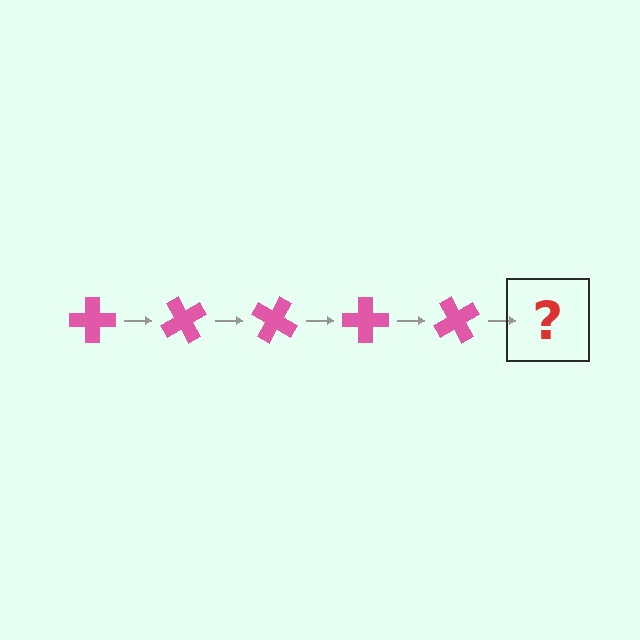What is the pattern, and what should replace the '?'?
The pattern is that the cross rotates 60 degrees each step. The '?' should be a pink cross rotated 300 degrees.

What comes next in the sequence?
The next element should be a pink cross rotated 300 degrees.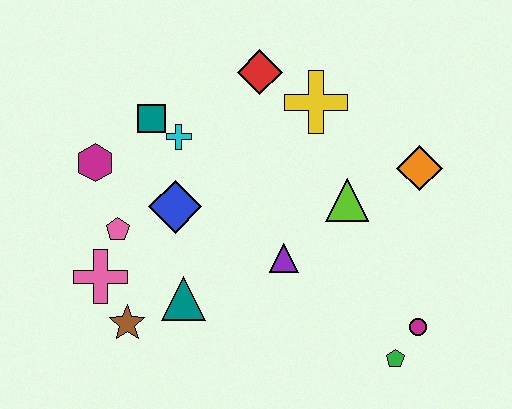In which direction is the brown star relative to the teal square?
The brown star is below the teal square.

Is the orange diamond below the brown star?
No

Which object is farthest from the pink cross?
The orange diamond is farthest from the pink cross.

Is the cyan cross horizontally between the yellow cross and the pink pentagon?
Yes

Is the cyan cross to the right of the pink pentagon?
Yes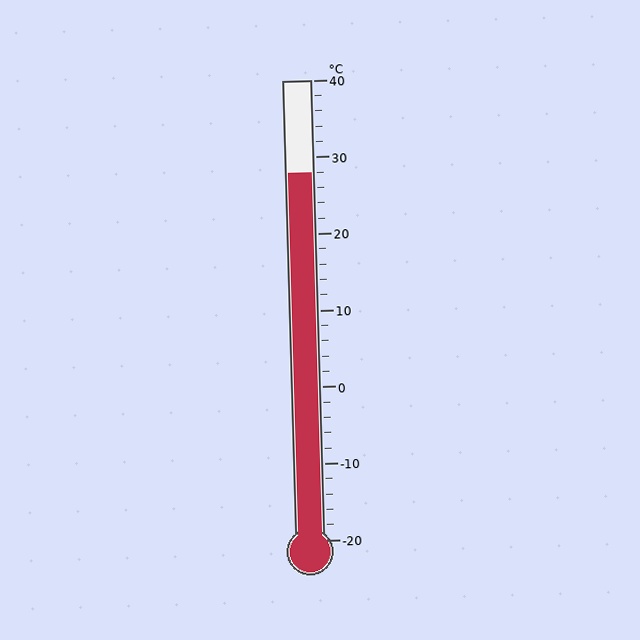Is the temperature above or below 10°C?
The temperature is above 10°C.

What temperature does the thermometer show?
The thermometer shows approximately 28°C.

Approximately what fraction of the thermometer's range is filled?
The thermometer is filled to approximately 80% of its range.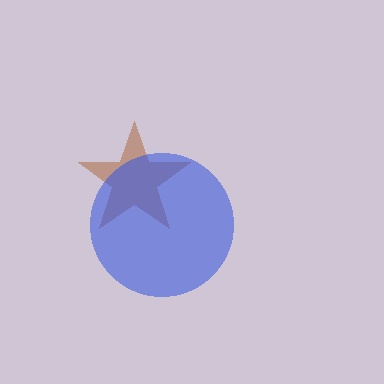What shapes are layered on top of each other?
The layered shapes are: a brown star, a blue circle.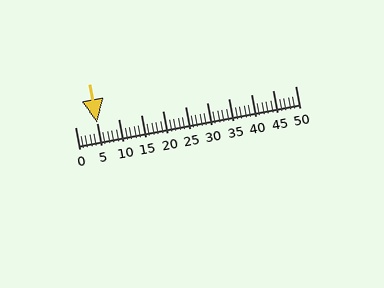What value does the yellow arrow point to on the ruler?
The yellow arrow points to approximately 5.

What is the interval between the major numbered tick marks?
The major tick marks are spaced 5 units apart.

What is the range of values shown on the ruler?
The ruler shows values from 0 to 50.